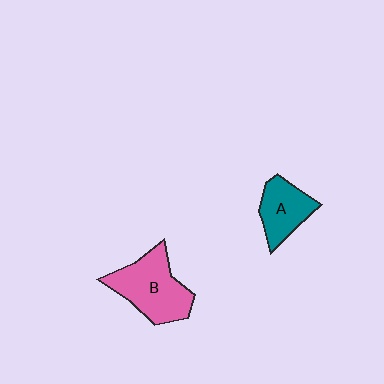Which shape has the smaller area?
Shape A (teal).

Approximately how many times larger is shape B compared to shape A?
Approximately 1.5 times.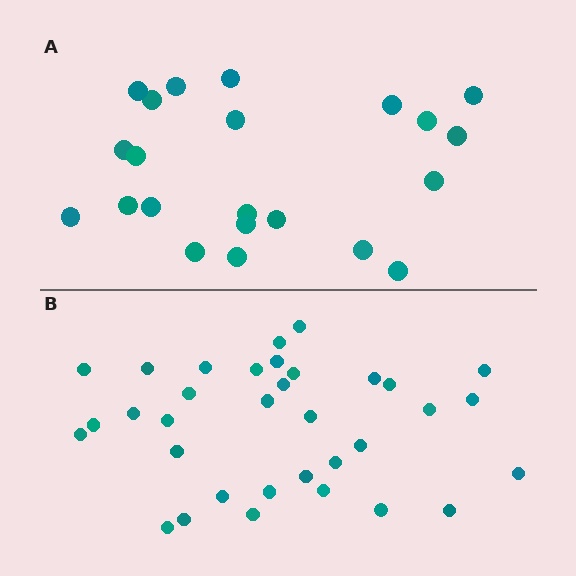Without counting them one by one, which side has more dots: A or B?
Region B (the bottom region) has more dots.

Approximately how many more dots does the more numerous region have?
Region B has roughly 12 or so more dots than region A.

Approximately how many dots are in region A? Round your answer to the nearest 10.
About 20 dots. (The exact count is 22, which rounds to 20.)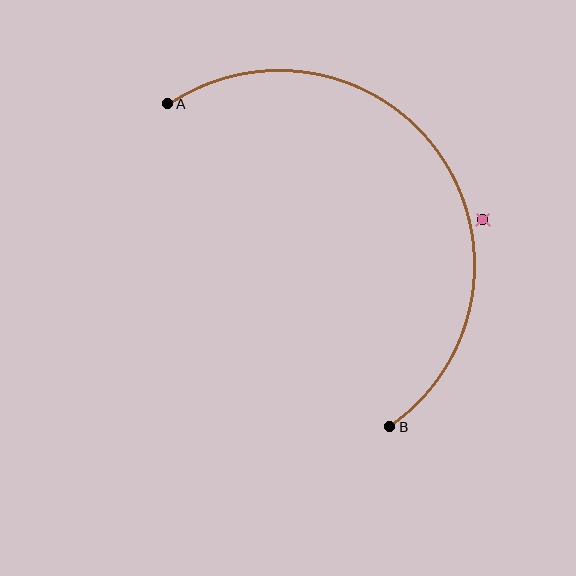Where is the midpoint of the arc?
The arc midpoint is the point on the curve farthest from the straight line joining A and B. It sits above and to the right of that line.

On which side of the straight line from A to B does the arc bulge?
The arc bulges above and to the right of the straight line connecting A and B.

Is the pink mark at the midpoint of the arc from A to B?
No — the pink mark does not lie on the arc at all. It sits slightly outside the curve.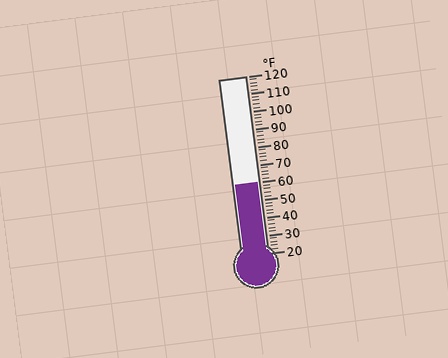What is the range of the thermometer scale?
The thermometer scale ranges from 20°F to 120°F.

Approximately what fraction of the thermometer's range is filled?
The thermometer is filled to approximately 40% of its range.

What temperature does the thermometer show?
The thermometer shows approximately 60°F.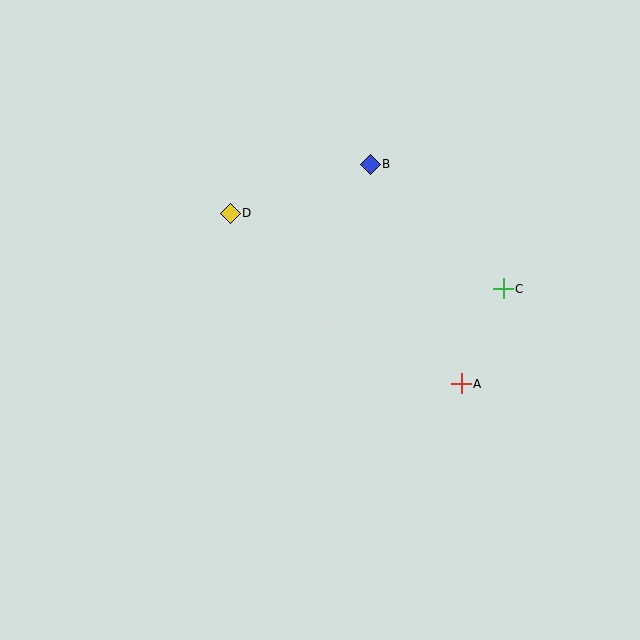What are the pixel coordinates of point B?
Point B is at (370, 164).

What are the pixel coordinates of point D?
Point D is at (230, 213).